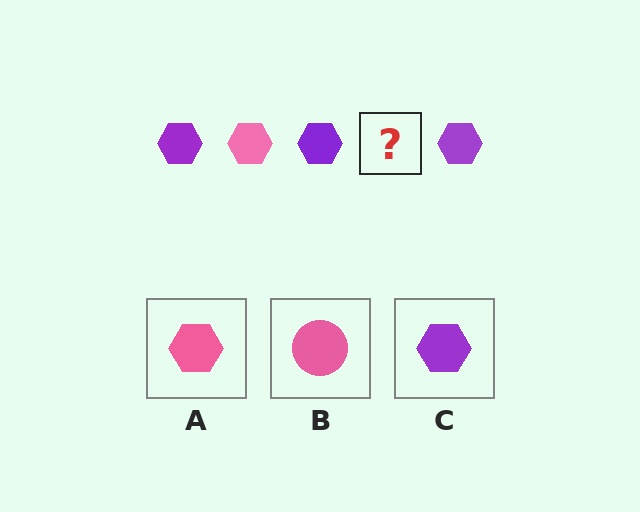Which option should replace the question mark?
Option A.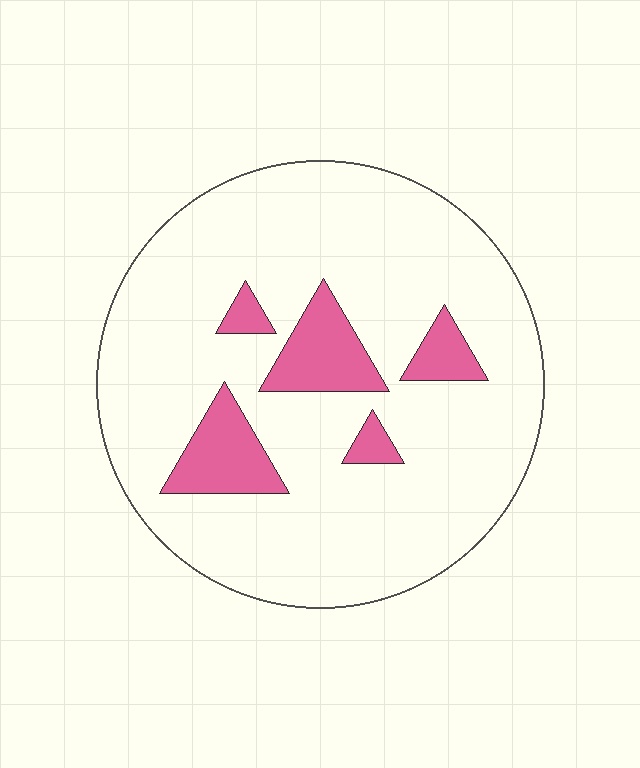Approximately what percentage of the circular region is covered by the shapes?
Approximately 15%.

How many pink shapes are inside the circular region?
5.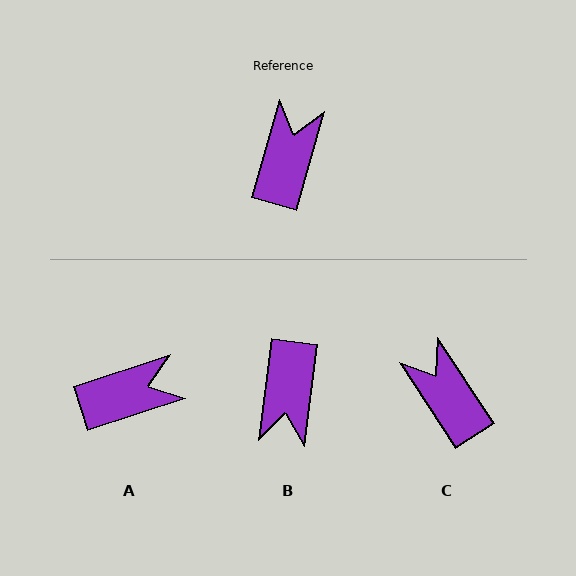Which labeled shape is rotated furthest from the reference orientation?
B, about 172 degrees away.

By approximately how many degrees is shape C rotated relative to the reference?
Approximately 49 degrees counter-clockwise.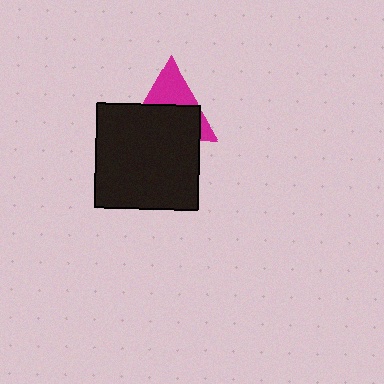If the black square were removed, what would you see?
You would see the complete magenta triangle.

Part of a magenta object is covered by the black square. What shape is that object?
It is a triangle.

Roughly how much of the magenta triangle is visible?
A small part of it is visible (roughly 40%).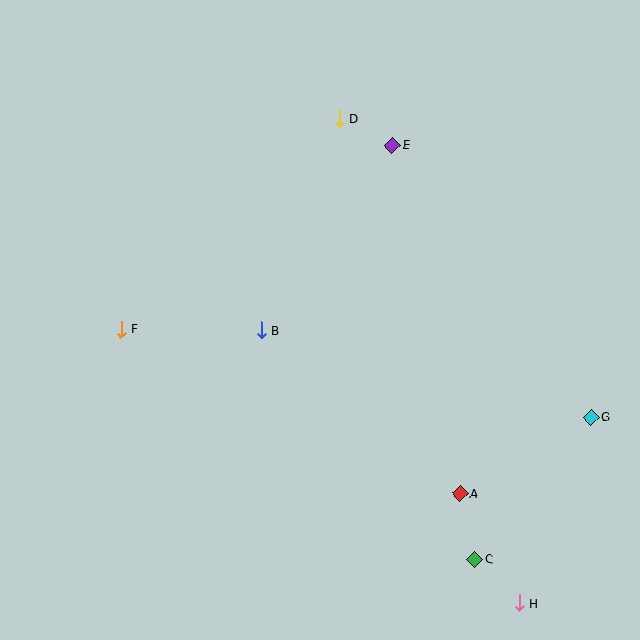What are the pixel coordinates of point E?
Point E is at (392, 145).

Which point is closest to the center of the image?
Point B at (261, 330) is closest to the center.